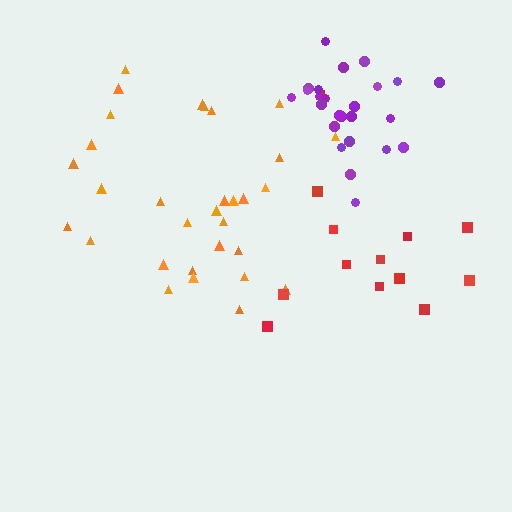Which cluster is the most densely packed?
Purple.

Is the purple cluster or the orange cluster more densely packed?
Purple.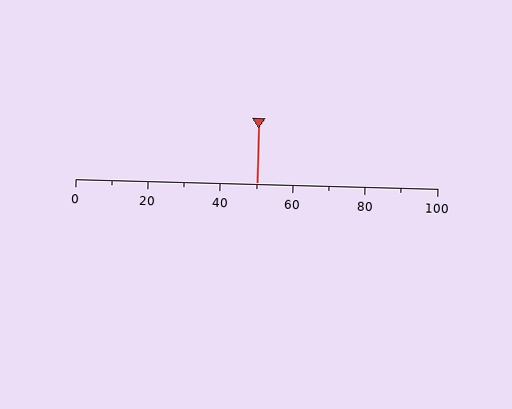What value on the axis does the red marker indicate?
The marker indicates approximately 50.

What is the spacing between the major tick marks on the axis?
The major ticks are spaced 20 apart.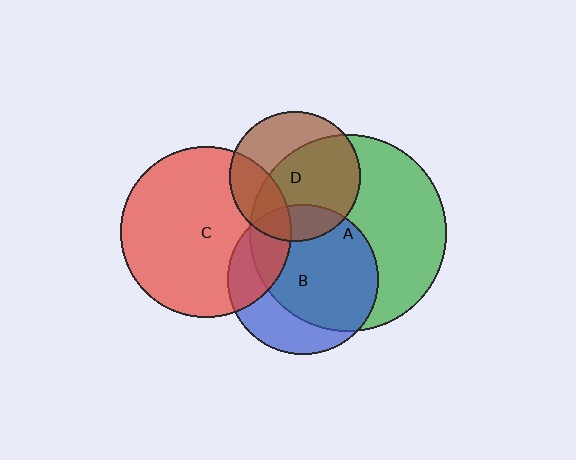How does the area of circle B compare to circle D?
Approximately 1.3 times.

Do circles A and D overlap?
Yes.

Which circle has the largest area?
Circle A (green).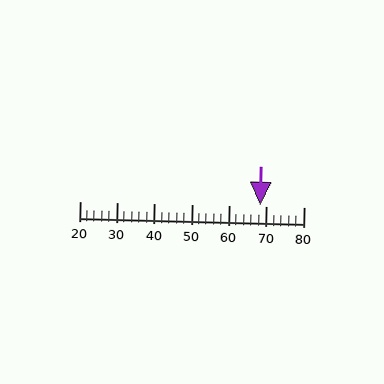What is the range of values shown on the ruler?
The ruler shows values from 20 to 80.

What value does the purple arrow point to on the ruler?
The purple arrow points to approximately 68.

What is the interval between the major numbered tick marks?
The major tick marks are spaced 10 units apart.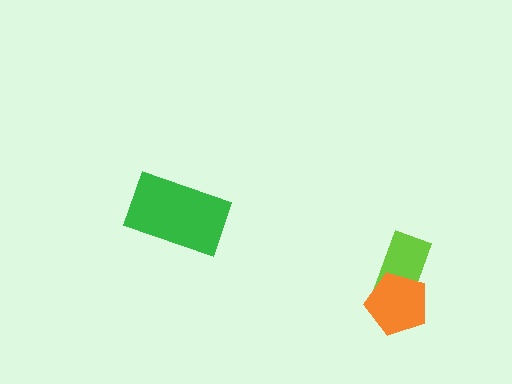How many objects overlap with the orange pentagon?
1 object overlaps with the orange pentagon.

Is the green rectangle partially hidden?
No, no other shape covers it.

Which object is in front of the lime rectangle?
The orange pentagon is in front of the lime rectangle.